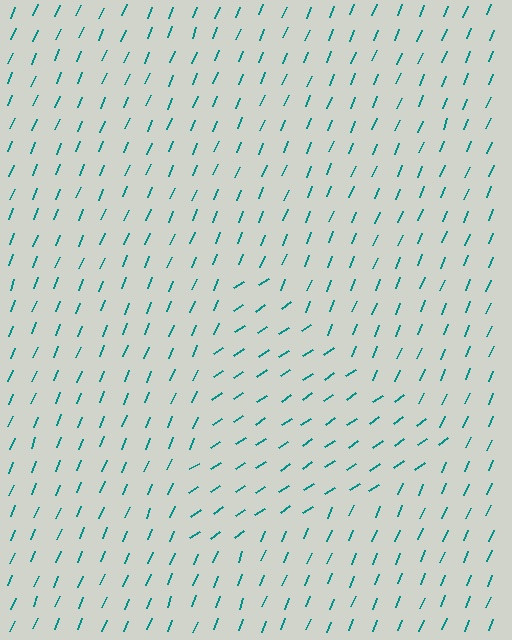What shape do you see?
I see a triangle.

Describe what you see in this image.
The image is filled with small teal line segments. A triangle region in the image has lines oriented differently from the surrounding lines, creating a visible texture boundary.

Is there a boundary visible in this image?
Yes, there is a texture boundary formed by a change in line orientation.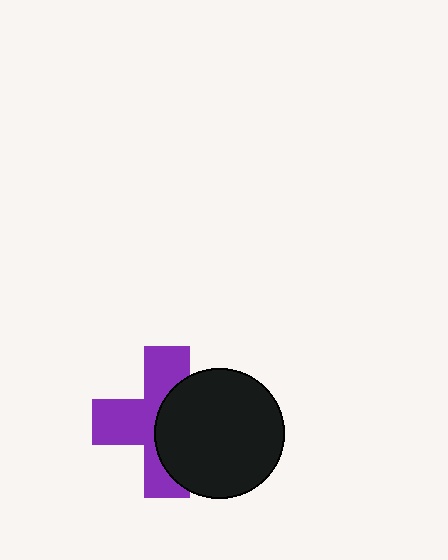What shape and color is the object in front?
The object in front is a black circle.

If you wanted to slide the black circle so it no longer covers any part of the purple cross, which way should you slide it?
Slide it right — that is the most direct way to separate the two shapes.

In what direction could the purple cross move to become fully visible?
The purple cross could move left. That would shift it out from behind the black circle entirely.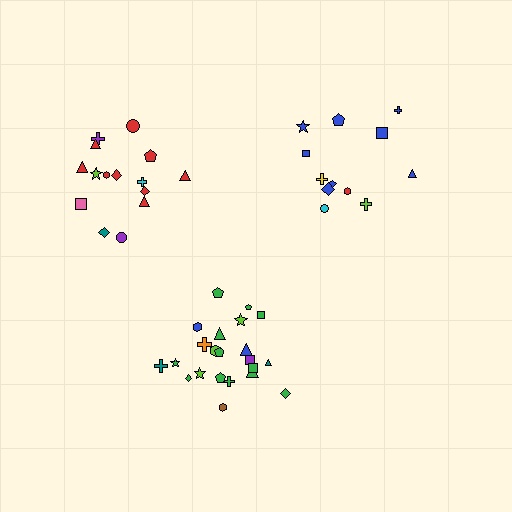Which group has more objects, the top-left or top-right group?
The top-left group.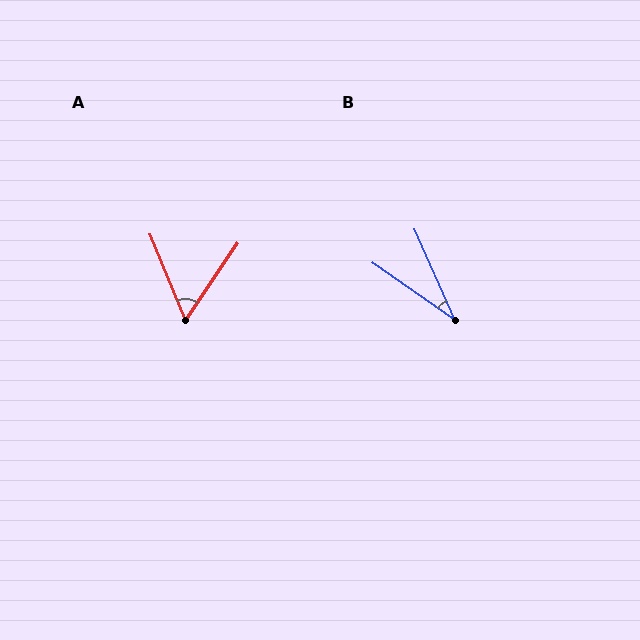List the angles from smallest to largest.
B (31°), A (57°).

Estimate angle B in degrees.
Approximately 31 degrees.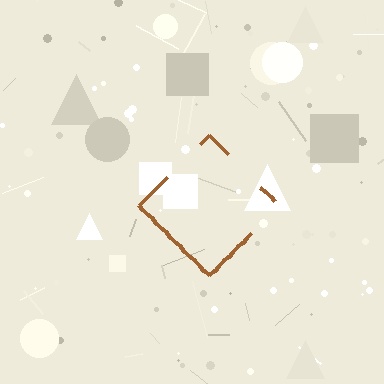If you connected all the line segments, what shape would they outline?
They would outline a diamond.